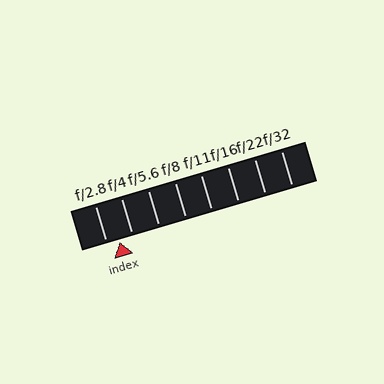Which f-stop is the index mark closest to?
The index mark is closest to f/2.8.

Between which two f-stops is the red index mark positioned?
The index mark is between f/2.8 and f/4.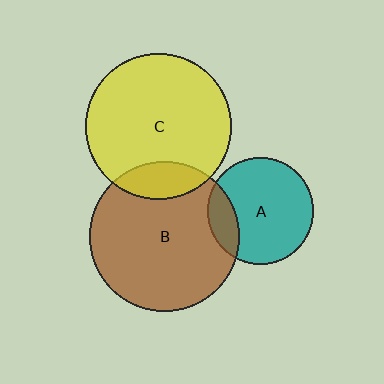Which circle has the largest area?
Circle B (brown).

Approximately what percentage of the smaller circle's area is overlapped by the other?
Approximately 20%.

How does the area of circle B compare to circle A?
Approximately 2.0 times.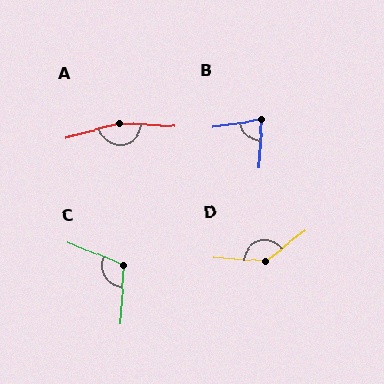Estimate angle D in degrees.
Approximately 139 degrees.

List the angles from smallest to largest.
B (78°), C (109°), D (139°), A (161°).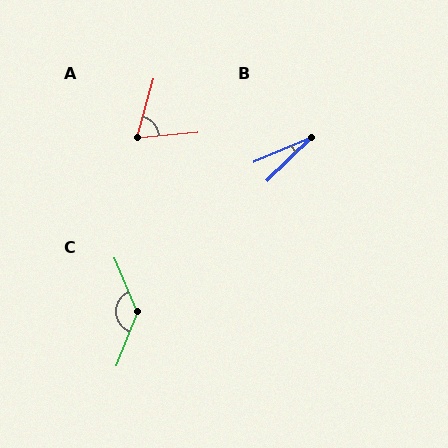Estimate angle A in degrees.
Approximately 69 degrees.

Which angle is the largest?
C, at approximately 136 degrees.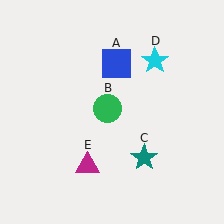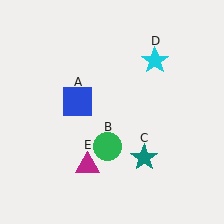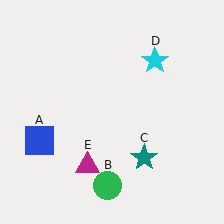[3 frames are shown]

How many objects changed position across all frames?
2 objects changed position: blue square (object A), green circle (object B).